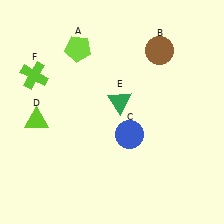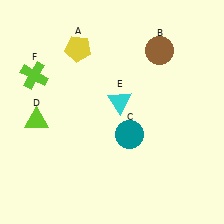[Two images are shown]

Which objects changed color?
A changed from lime to yellow. C changed from blue to teal. E changed from green to cyan.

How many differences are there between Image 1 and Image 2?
There are 3 differences between the two images.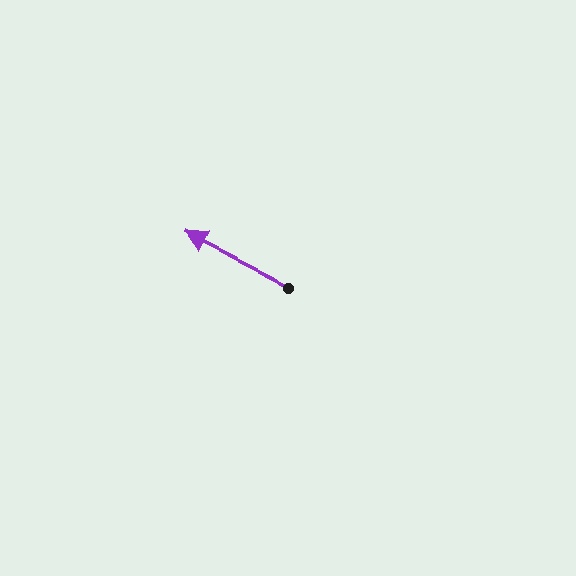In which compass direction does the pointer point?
Northwest.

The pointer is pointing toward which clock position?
Roughly 10 o'clock.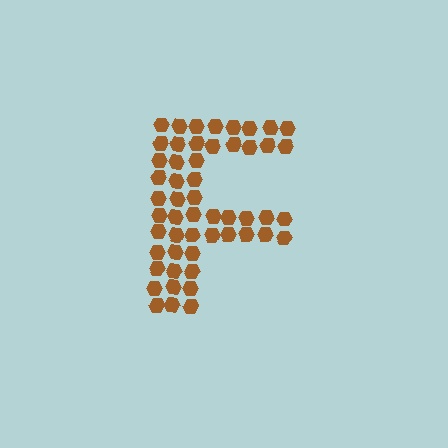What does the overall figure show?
The overall figure shows the letter F.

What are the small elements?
The small elements are hexagons.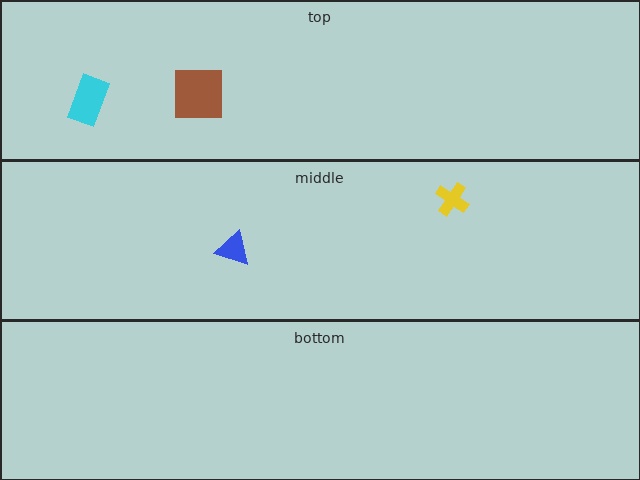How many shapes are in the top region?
2.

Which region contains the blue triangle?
The middle region.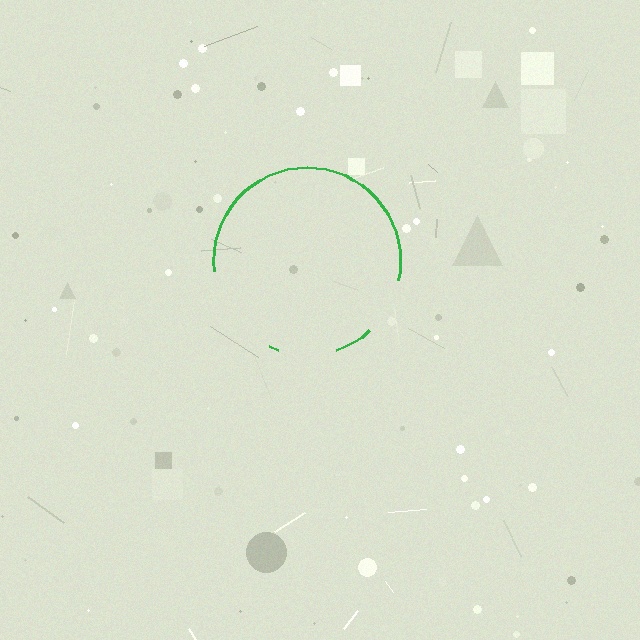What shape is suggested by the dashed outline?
The dashed outline suggests a circle.